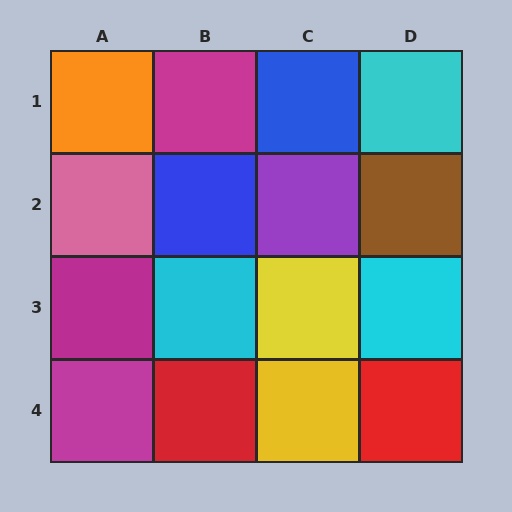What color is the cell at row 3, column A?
Magenta.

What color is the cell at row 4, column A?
Magenta.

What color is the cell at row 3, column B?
Cyan.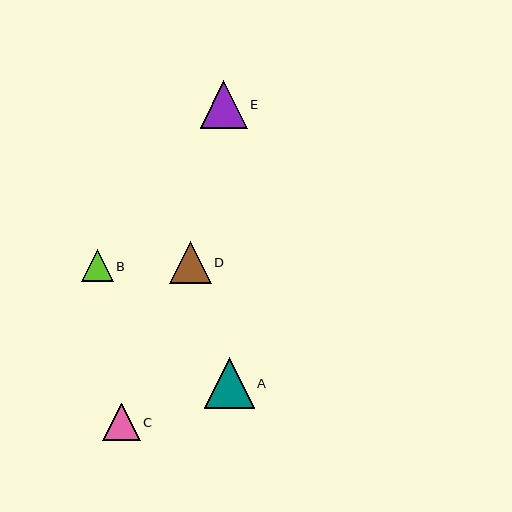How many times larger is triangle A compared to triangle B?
Triangle A is approximately 1.6 times the size of triangle B.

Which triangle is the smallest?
Triangle B is the smallest with a size of approximately 32 pixels.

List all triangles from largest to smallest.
From largest to smallest: A, E, D, C, B.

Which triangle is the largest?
Triangle A is the largest with a size of approximately 50 pixels.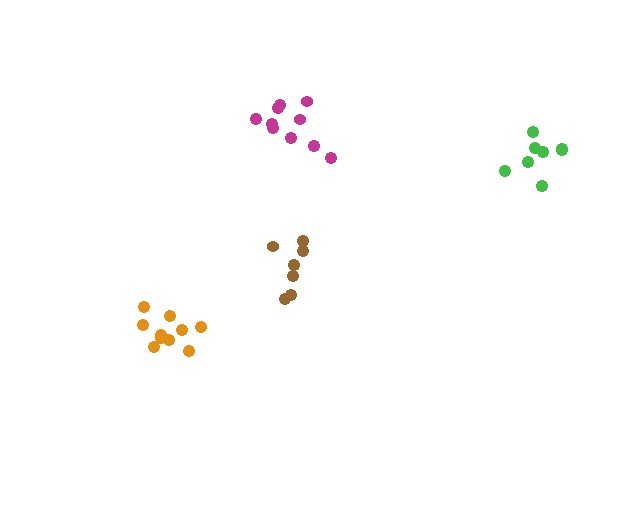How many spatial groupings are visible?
There are 4 spatial groupings.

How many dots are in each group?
Group 1: 8 dots, Group 2: 7 dots, Group 3: 10 dots, Group 4: 10 dots (35 total).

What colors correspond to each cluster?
The clusters are colored: green, brown, orange, magenta.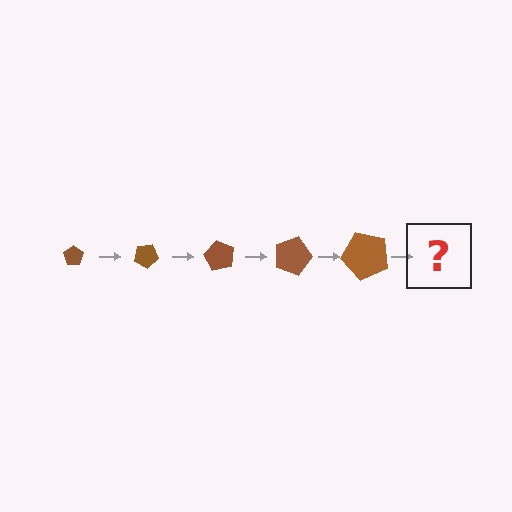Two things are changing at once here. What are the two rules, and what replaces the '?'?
The two rules are that the pentagon grows larger each step and it rotates 30 degrees each step. The '?' should be a pentagon, larger than the previous one and rotated 150 degrees from the start.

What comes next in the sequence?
The next element should be a pentagon, larger than the previous one and rotated 150 degrees from the start.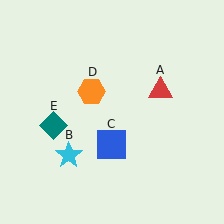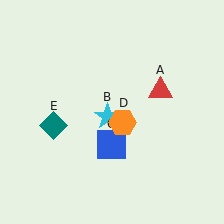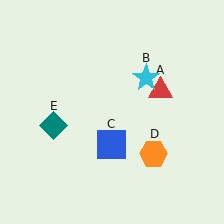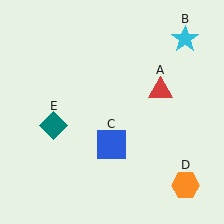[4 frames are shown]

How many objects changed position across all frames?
2 objects changed position: cyan star (object B), orange hexagon (object D).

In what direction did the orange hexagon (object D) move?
The orange hexagon (object D) moved down and to the right.